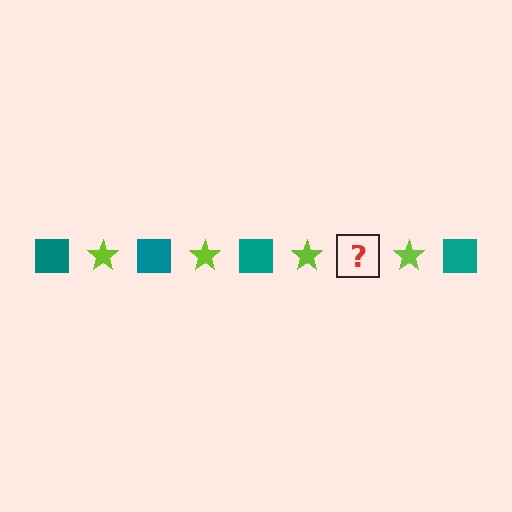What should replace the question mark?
The question mark should be replaced with a teal square.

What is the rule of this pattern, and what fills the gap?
The rule is that the pattern alternates between teal square and lime star. The gap should be filled with a teal square.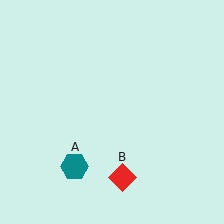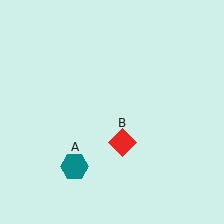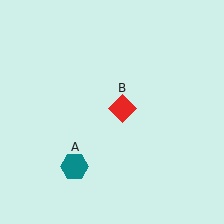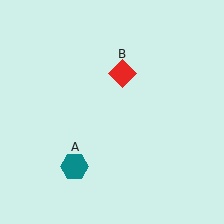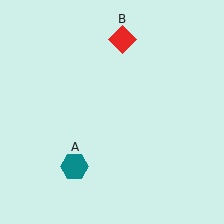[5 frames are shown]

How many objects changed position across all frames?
1 object changed position: red diamond (object B).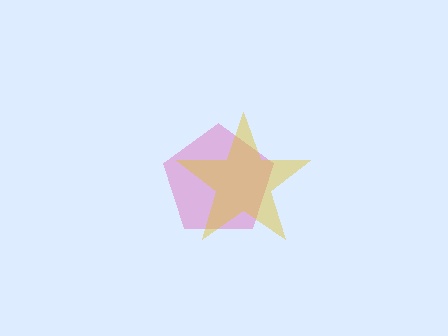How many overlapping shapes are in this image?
There are 2 overlapping shapes in the image.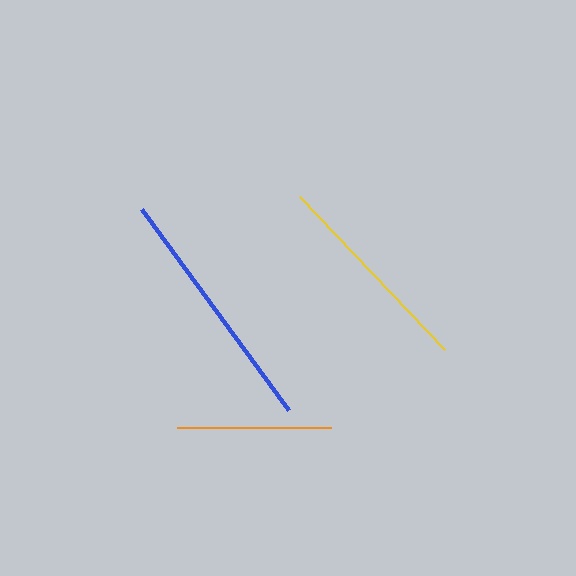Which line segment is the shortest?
The orange line is the shortest at approximately 155 pixels.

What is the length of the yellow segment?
The yellow segment is approximately 210 pixels long.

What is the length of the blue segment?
The blue segment is approximately 249 pixels long.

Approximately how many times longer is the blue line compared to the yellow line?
The blue line is approximately 1.2 times the length of the yellow line.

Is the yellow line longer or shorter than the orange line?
The yellow line is longer than the orange line.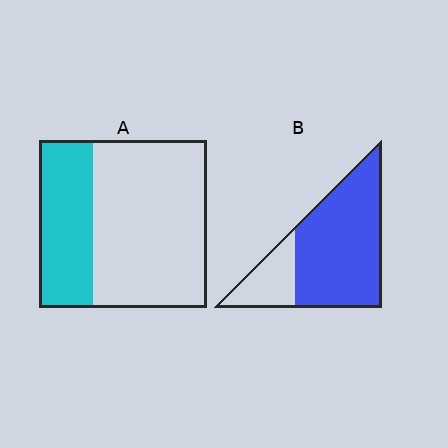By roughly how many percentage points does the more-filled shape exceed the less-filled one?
By roughly 45 percentage points (B over A).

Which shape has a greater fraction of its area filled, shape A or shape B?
Shape B.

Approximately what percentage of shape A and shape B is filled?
A is approximately 30% and B is approximately 75%.